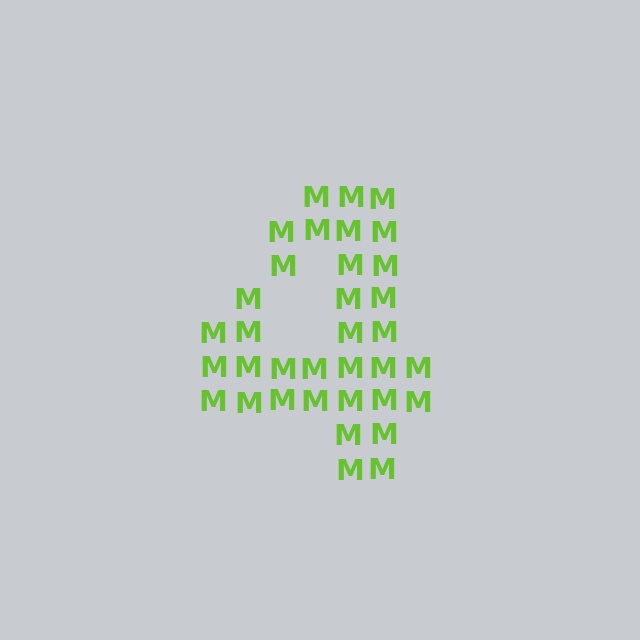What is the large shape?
The large shape is the digit 4.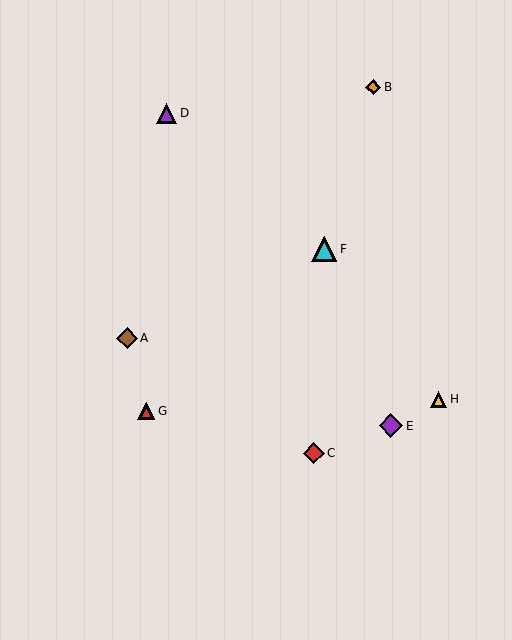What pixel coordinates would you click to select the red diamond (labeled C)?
Click at (314, 453) to select the red diamond C.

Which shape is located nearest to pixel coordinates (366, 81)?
The orange diamond (labeled B) at (373, 87) is nearest to that location.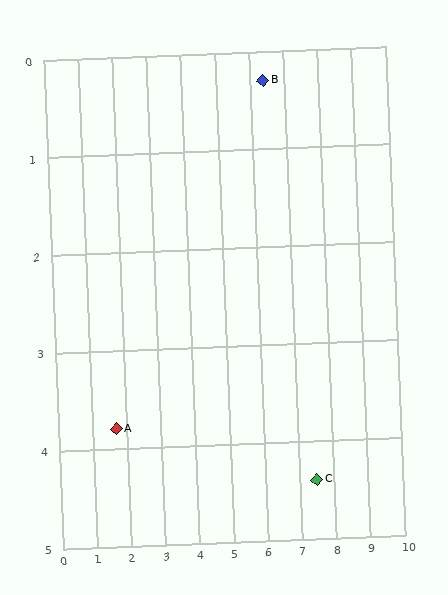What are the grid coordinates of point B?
Point B is at approximately (6.4, 0.3).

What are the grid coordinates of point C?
Point C is at approximately (7.5, 4.4).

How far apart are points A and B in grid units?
Points A and B are about 5.9 grid units apart.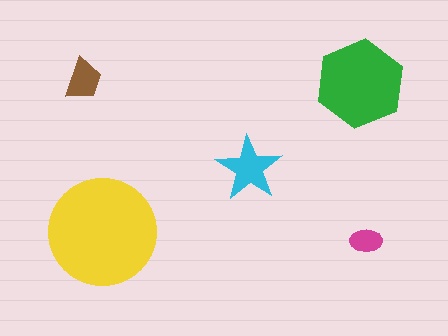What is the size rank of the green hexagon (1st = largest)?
2nd.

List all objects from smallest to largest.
The magenta ellipse, the brown trapezoid, the cyan star, the green hexagon, the yellow circle.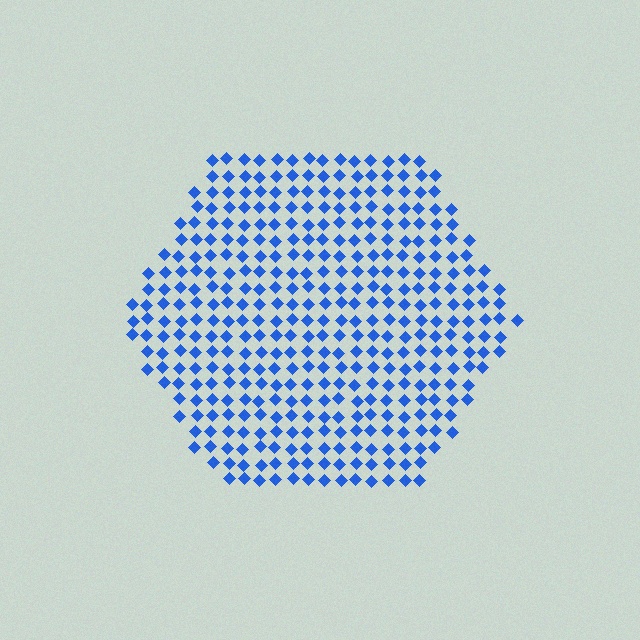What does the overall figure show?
The overall figure shows a hexagon.